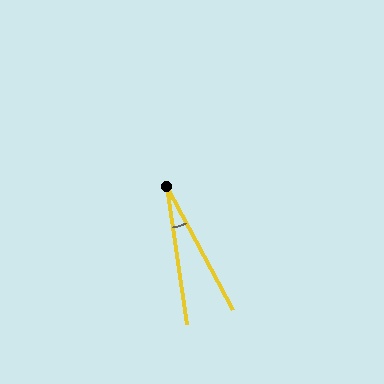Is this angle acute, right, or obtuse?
It is acute.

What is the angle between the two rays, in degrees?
Approximately 20 degrees.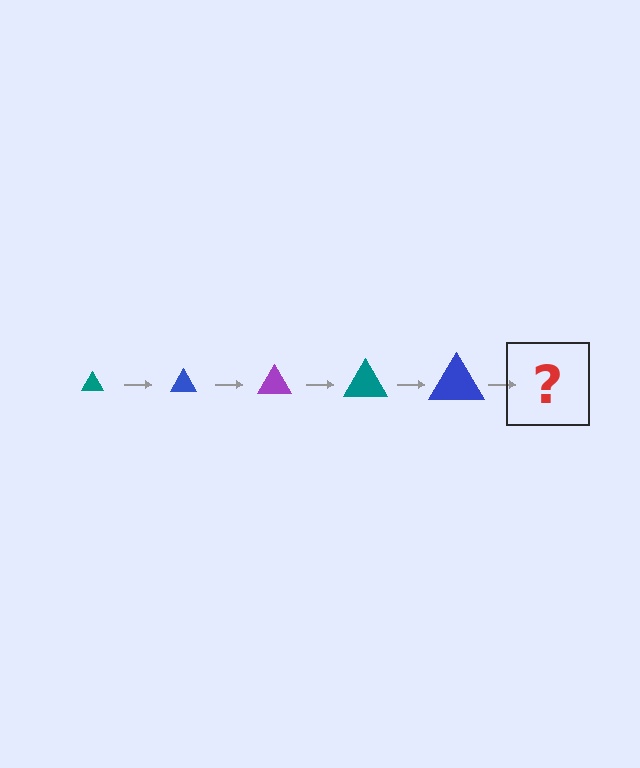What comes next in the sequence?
The next element should be a purple triangle, larger than the previous one.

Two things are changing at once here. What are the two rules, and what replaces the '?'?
The two rules are that the triangle grows larger each step and the color cycles through teal, blue, and purple. The '?' should be a purple triangle, larger than the previous one.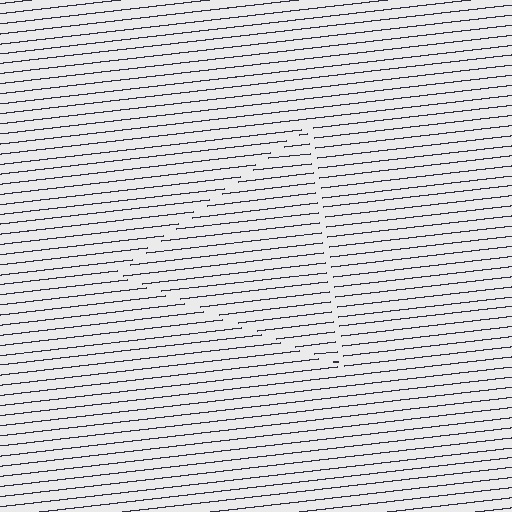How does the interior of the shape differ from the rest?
The interior of the shape contains the same grating, shifted by half a period — the contour is defined by the phase discontinuity where line-ends from the inner and outer gratings abut.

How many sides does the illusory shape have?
3 sides — the line-ends trace a triangle.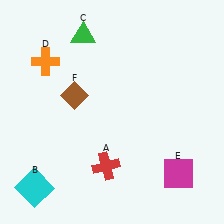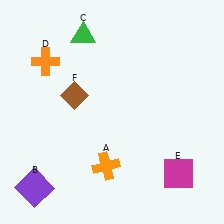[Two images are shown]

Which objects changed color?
A changed from red to orange. B changed from cyan to purple.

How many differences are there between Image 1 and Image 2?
There are 2 differences between the two images.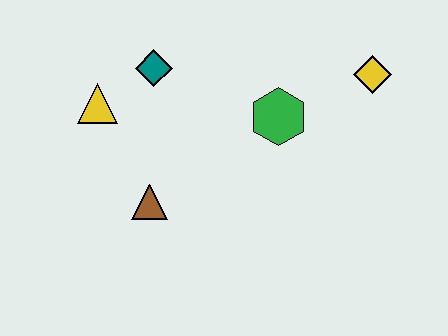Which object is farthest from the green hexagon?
The yellow triangle is farthest from the green hexagon.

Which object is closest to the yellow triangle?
The teal diamond is closest to the yellow triangle.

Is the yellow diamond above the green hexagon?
Yes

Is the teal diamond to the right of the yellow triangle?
Yes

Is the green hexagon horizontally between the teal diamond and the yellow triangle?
No